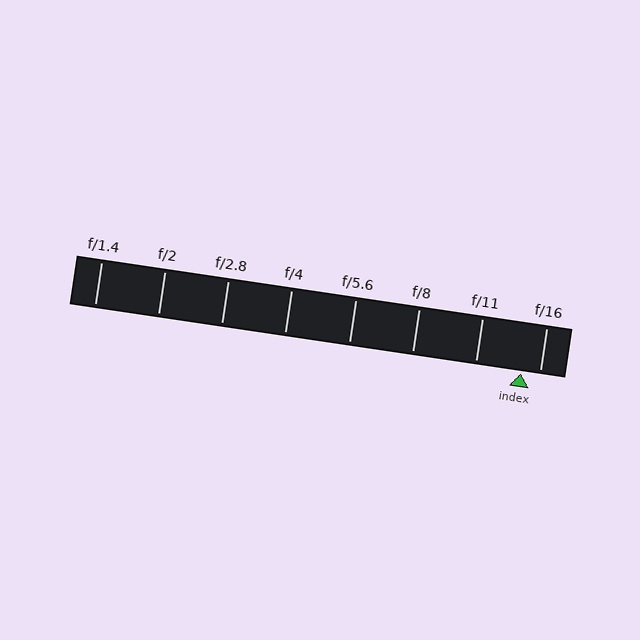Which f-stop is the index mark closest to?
The index mark is closest to f/16.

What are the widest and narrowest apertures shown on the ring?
The widest aperture shown is f/1.4 and the narrowest is f/16.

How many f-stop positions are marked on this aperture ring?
There are 8 f-stop positions marked.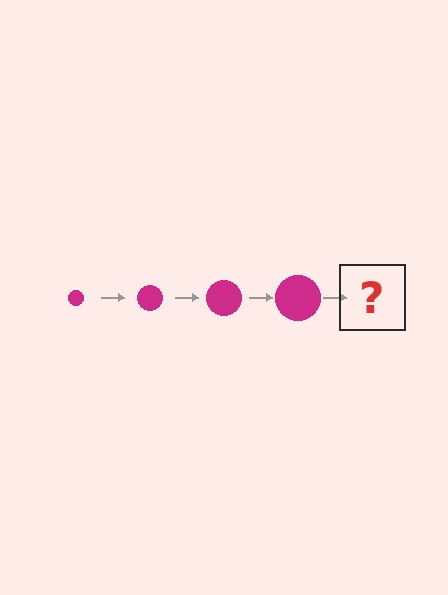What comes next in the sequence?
The next element should be a magenta circle, larger than the previous one.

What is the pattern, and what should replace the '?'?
The pattern is that the circle gets progressively larger each step. The '?' should be a magenta circle, larger than the previous one.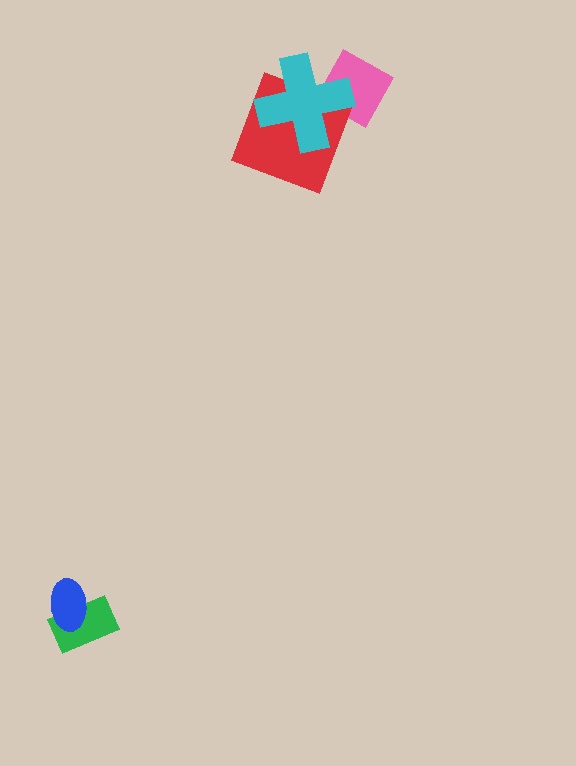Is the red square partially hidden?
Yes, it is partially covered by another shape.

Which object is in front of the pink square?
The cyan cross is in front of the pink square.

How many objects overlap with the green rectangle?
1 object overlaps with the green rectangle.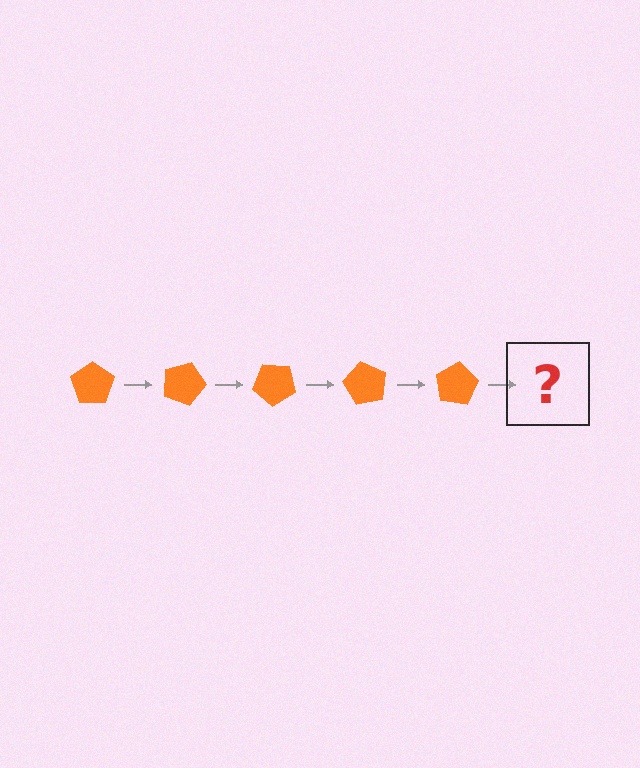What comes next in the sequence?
The next element should be an orange pentagon rotated 100 degrees.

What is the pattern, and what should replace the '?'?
The pattern is that the pentagon rotates 20 degrees each step. The '?' should be an orange pentagon rotated 100 degrees.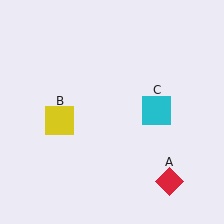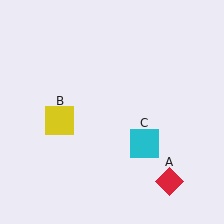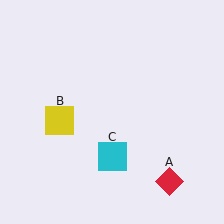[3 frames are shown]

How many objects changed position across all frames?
1 object changed position: cyan square (object C).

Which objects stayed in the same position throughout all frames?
Red diamond (object A) and yellow square (object B) remained stationary.